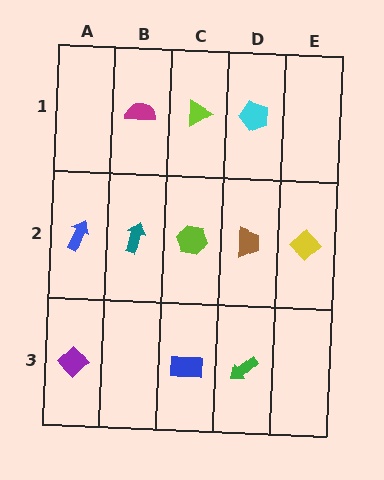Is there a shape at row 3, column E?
No, that cell is empty.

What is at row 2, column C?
A lime hexagon.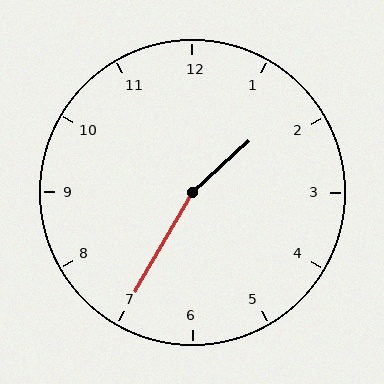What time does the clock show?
1:35.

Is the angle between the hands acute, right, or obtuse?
It is obtuse.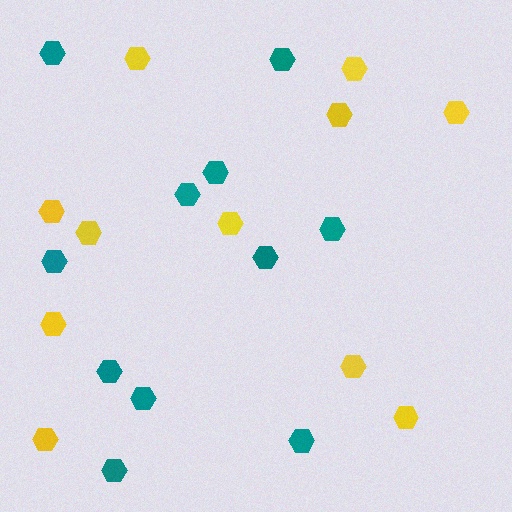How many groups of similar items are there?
There are 2 groups: one group of yellow hexagons (11) and one group of teal hexagons (11).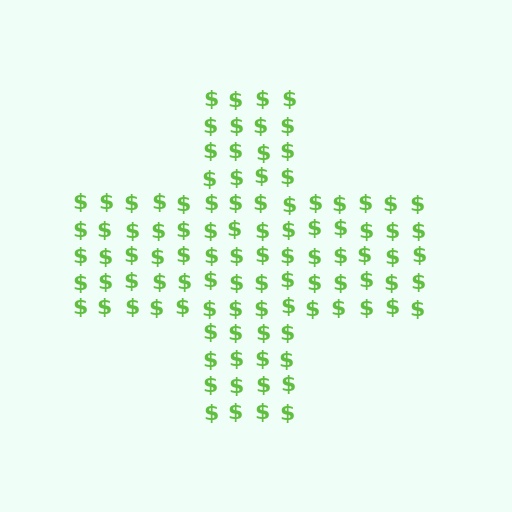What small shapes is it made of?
It is made of small dollar signs.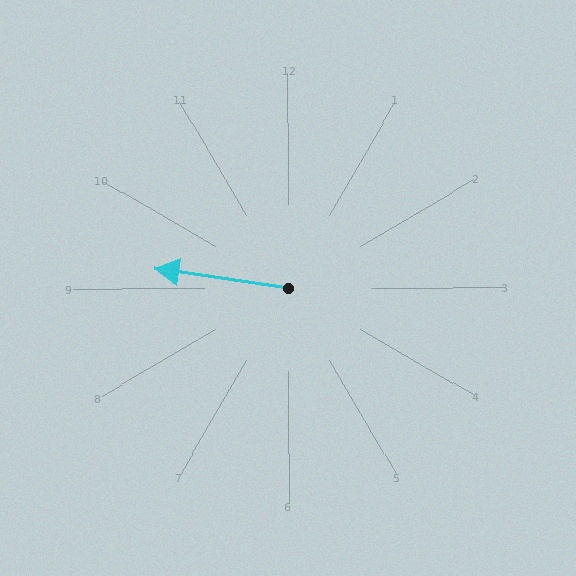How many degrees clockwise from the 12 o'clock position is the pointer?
Approximately 278 degrees.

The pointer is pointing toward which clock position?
Roughly 9 o'clock.